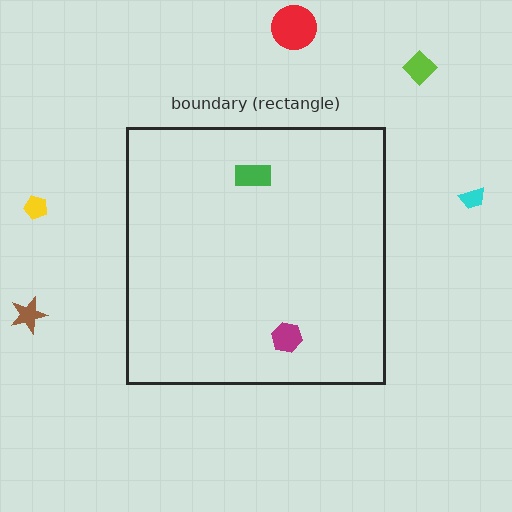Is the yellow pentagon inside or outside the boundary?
Outside.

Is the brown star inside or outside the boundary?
Outside.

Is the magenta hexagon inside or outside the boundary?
Inside.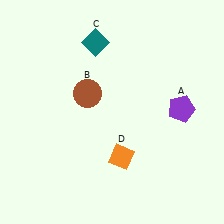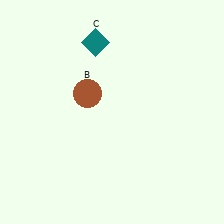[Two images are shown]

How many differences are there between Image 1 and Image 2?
There are 2 differences between the two images.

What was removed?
The purple pentagon (A), the orange diamond (D) were removed in Image 2.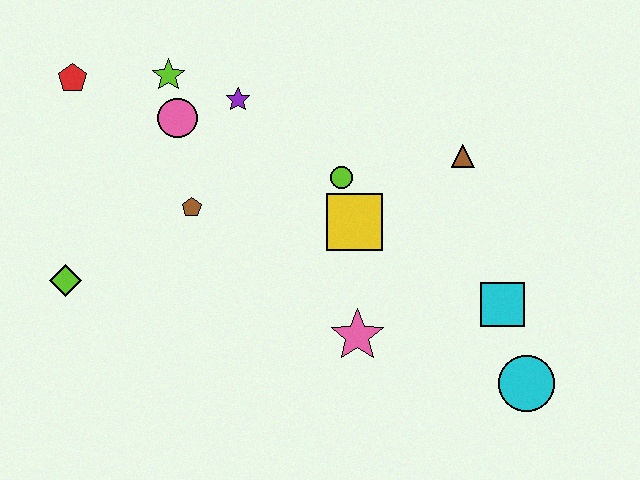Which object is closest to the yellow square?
The lime circle is closest to the yellow square.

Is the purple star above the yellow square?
Yes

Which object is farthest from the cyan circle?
The red pentagon is farthest from the cyan circle.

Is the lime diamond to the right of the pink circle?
No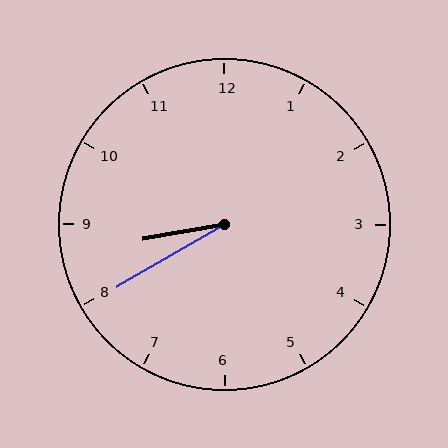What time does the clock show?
8:40.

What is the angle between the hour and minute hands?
Approximately 20 degrees.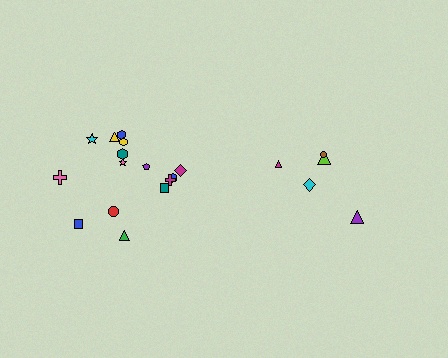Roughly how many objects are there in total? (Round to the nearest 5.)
Roughly 20 objects in total.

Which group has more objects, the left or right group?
The left group.